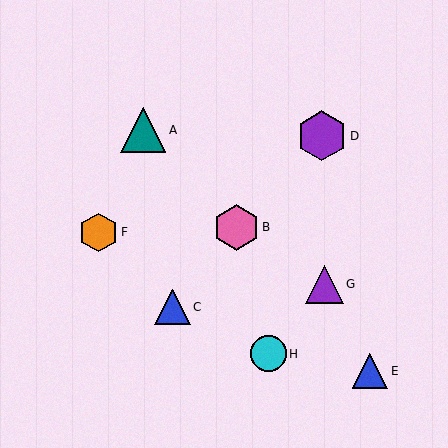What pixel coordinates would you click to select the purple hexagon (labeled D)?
Click at (322, 136) to select the purple hexagon D.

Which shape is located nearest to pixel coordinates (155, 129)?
The teal triangle (labeled A) at (143, 130) is nearest to that location.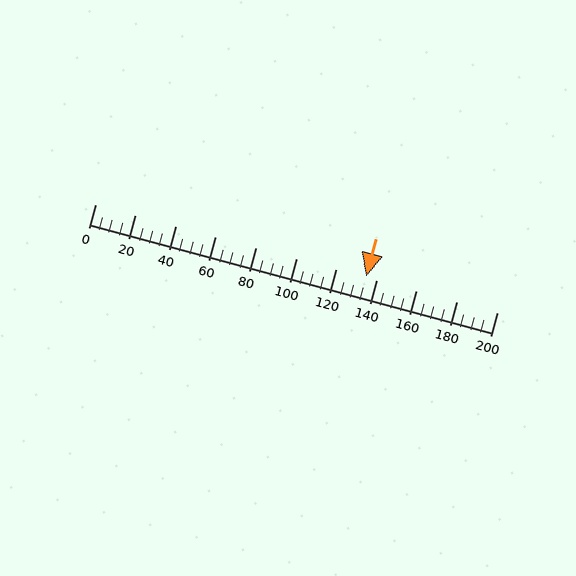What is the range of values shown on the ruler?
The ruler shows values from 0 to 200.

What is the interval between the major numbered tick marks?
The major tick marks are spaced 20 units apart.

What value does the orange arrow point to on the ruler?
The orange arrow points to approximately 135.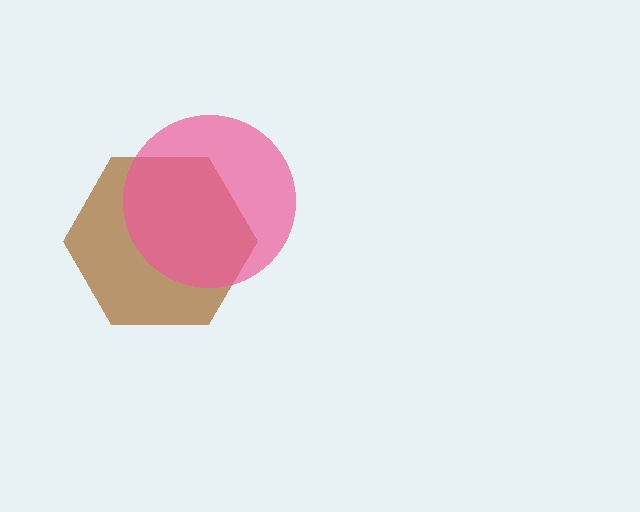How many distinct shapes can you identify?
There are 2 distinct shapes: a brown hexagon, a pink circle.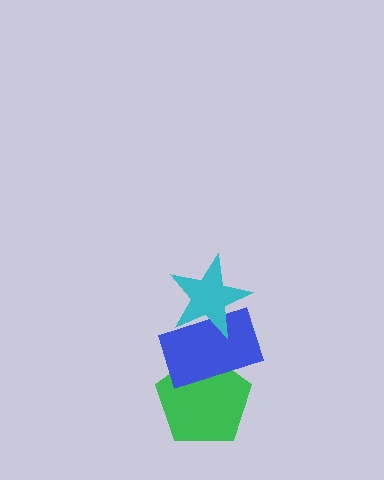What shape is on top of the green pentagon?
The blue rectangle is on top of the green pentagon.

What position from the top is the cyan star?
The cyan star is 1st from the top.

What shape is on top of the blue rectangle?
The cyan star is on top of the blue rectangle.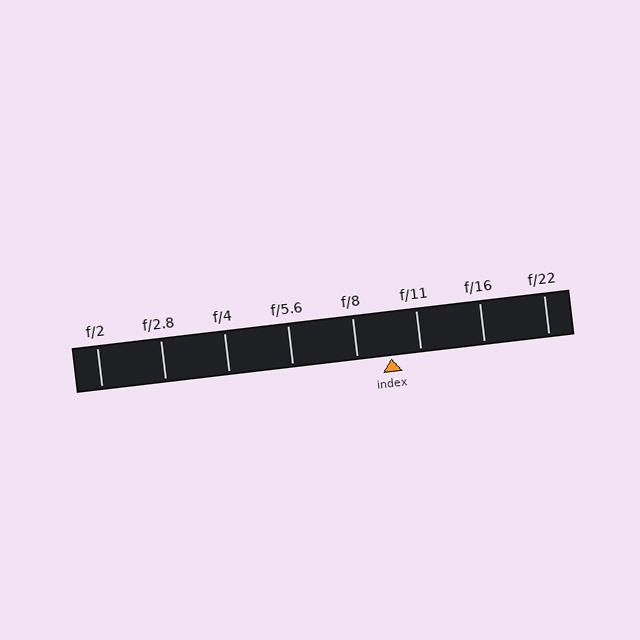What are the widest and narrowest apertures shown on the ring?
The widest aperture shown is f/2 and the narrowest is f/22.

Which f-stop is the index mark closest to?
The index mark is closest to f/11.